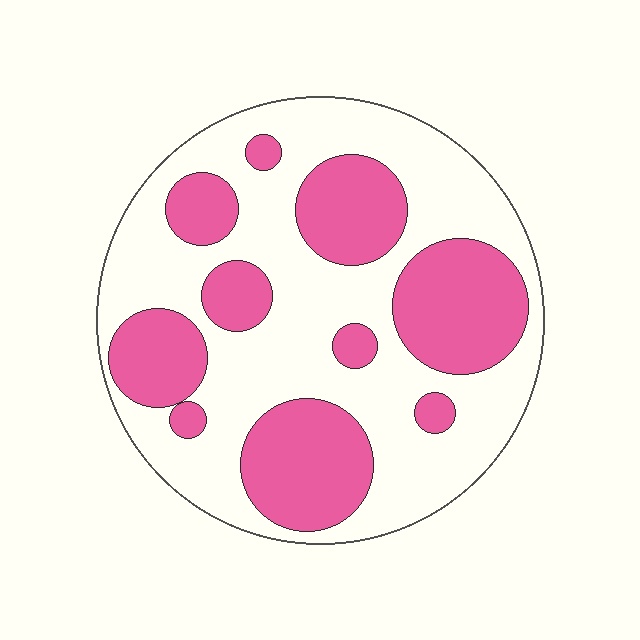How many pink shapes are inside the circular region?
10.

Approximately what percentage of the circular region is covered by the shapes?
Approximately 40%.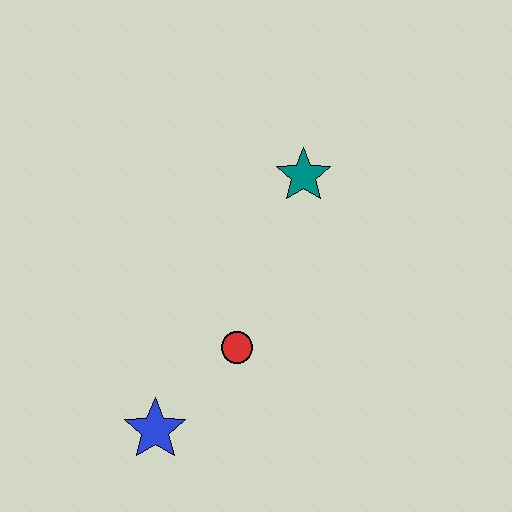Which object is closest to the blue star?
The red circle is closest to the blue star.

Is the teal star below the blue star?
No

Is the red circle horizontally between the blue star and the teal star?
Yes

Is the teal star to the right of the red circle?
Yes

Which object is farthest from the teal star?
The blue star is farthest from the teal star.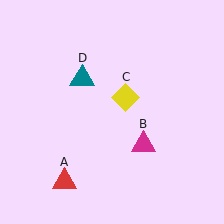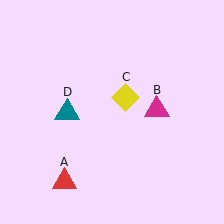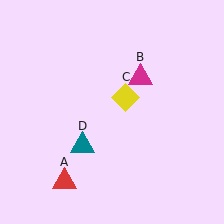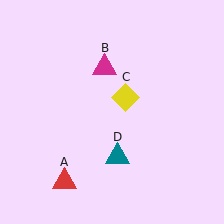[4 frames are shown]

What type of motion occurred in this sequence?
The magenta triangle (object B), teal triangle (object D) rotated counterclockwise around the center of the scene.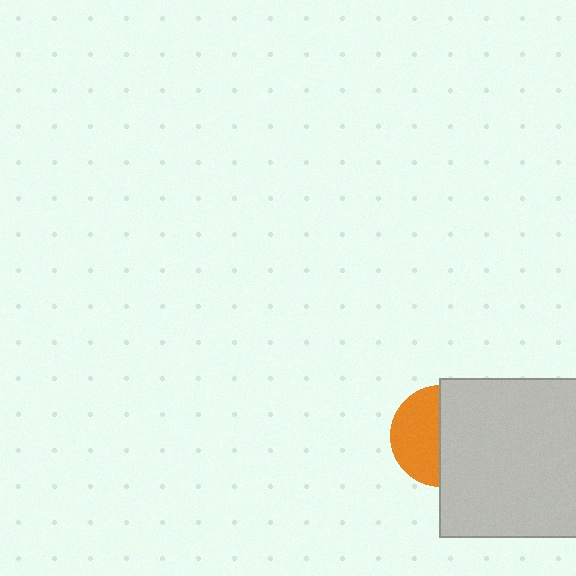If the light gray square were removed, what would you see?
You would see the complete orange circle.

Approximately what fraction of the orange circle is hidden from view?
Roughly 52% of the orange circle is hidden behind the light gray square.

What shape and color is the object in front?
The object in front is a light gray square.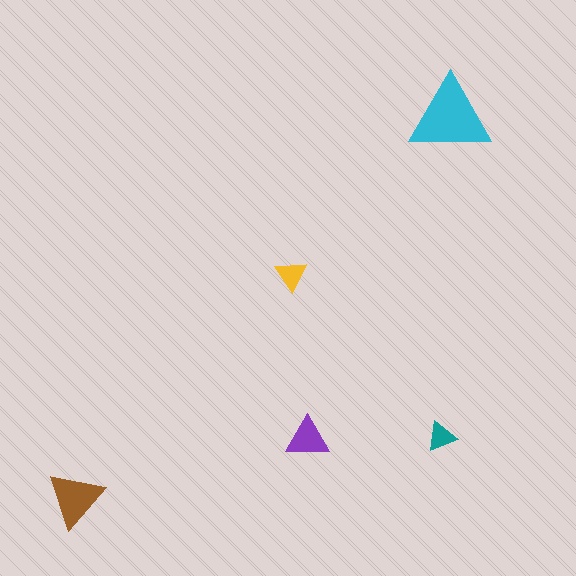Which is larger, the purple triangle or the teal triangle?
The purple one.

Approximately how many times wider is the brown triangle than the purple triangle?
About 1.5 times wider.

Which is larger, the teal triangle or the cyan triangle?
The cyan one.